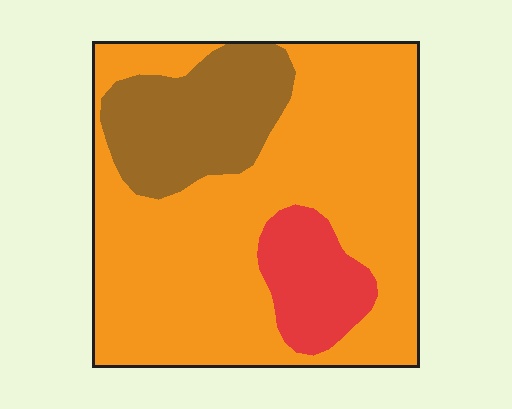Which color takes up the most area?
Orange, at roughly 70%.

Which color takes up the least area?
Red, at roughly 10%.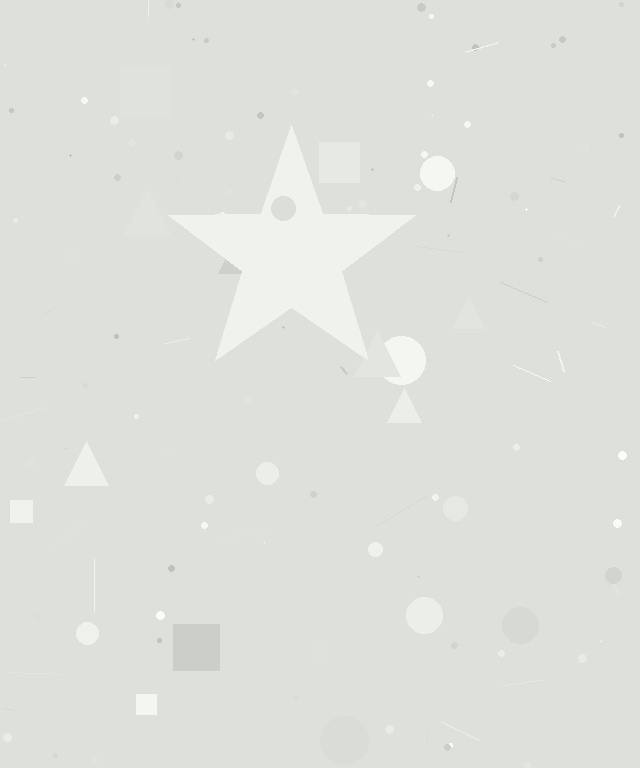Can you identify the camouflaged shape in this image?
The camouflaged shape is a star.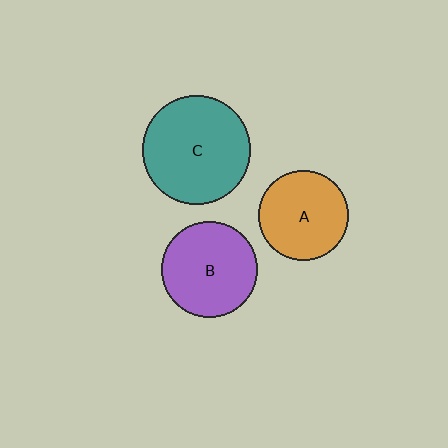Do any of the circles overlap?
No, none of the circles overlap.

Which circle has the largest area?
Circle C (teal).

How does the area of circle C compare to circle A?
Approximately 1.5 times.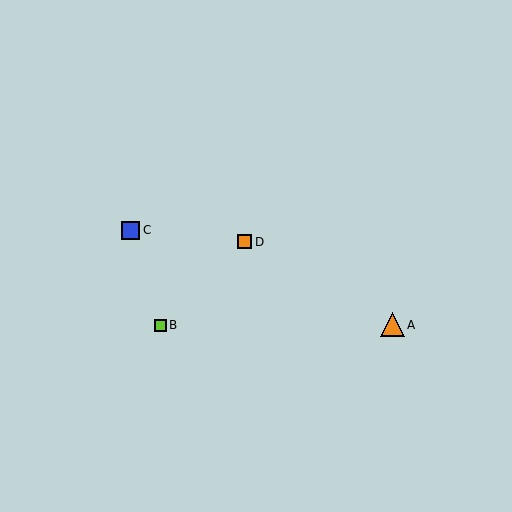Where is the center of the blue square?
The center of the blue square is at (131, 230).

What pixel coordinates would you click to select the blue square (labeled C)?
Click at (131, 230) to select the blue square C.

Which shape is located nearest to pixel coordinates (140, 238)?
The blue square (labeled C) at (131, 230) is nearest to that location.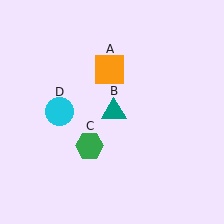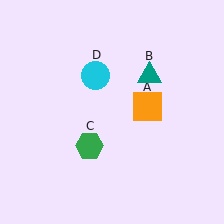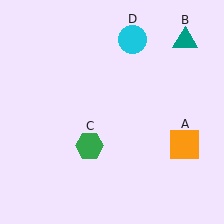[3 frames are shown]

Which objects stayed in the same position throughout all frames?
Green hexagon (object C) remained stationary.